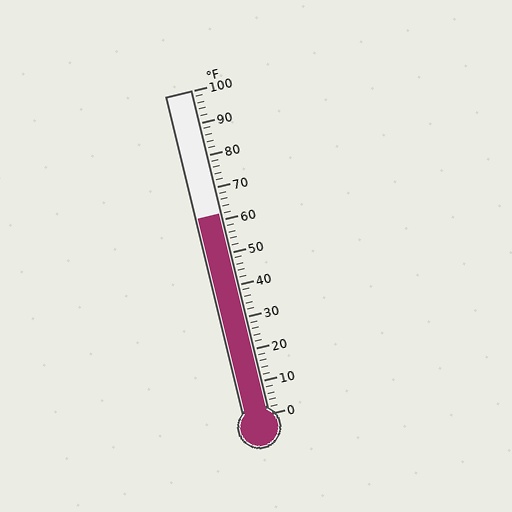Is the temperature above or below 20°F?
The temperature is above 20°F.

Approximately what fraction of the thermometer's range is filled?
The thermometer is filled to approximately 60% of its range.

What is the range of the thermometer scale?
The thermometer scale ranges from 0°F to 100°F.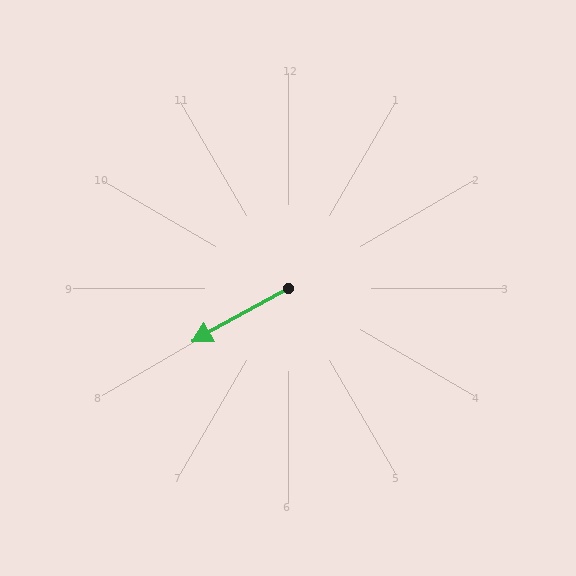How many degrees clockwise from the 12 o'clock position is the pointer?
Approximately 241 degrees.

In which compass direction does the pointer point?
Southwest.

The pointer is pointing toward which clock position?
Roughly 8 o'clock.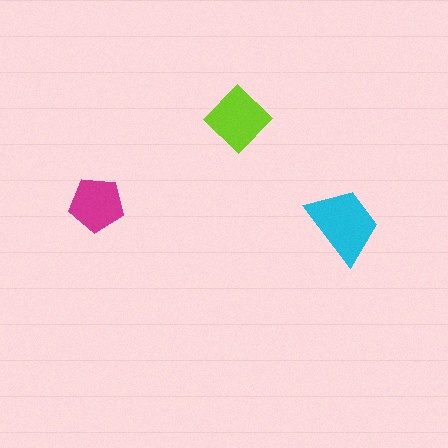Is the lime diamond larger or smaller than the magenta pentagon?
Larger.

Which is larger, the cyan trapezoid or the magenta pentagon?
The cyan trapezoid.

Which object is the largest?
The cyan trapezoid.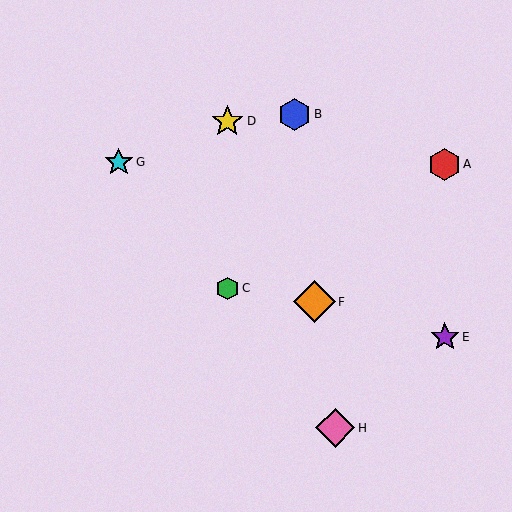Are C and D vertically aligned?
Yes, both are at x≈227.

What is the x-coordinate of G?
Object G is at x≈119.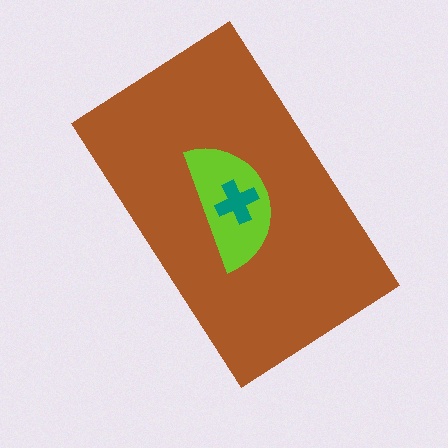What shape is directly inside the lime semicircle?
The teal cross.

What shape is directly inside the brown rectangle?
The lime semicircle.